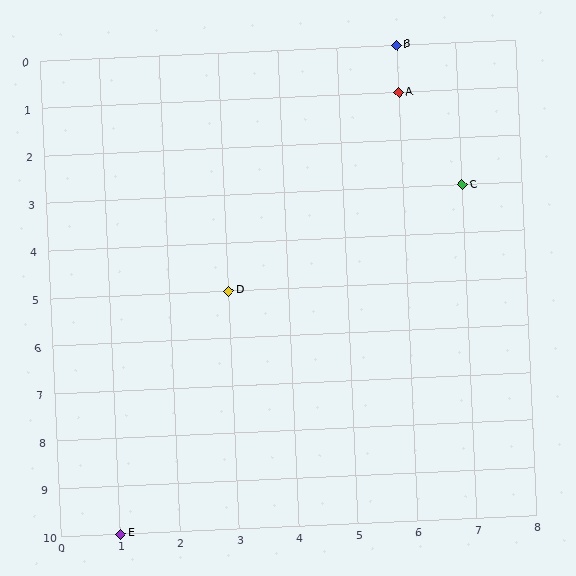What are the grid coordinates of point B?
Point B is at grid coordinates (6, 0).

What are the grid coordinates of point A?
Point A is at grid coordinates (6, 1).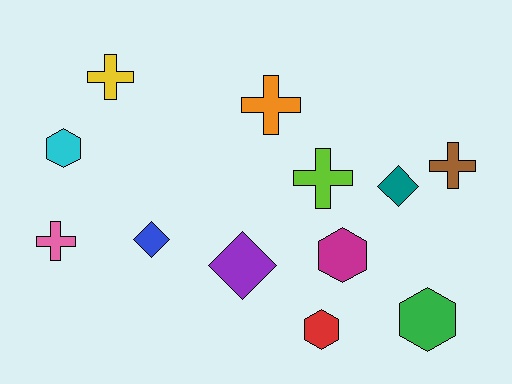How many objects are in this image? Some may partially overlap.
There are 12 objects.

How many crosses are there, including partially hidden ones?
There are 5 crosses.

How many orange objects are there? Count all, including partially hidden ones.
There is 1 orange object.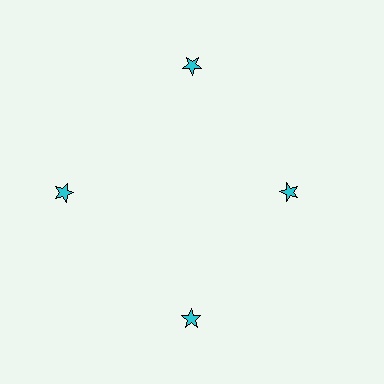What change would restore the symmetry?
The symmetry would be restored by moving it outward, back onto the ring so that all 4 stars sit at equal angles and equal distance from the center.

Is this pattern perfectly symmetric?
No. The 4 cyan stars are arranged in a ring, but one element near the 3 o'clock position is pulled inward toward the center, breaking the 4-fold rotational symmetry.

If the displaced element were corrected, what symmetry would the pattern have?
It would have 4-fold rotational symmetry — the pattern would map onto itself every 90 degrees.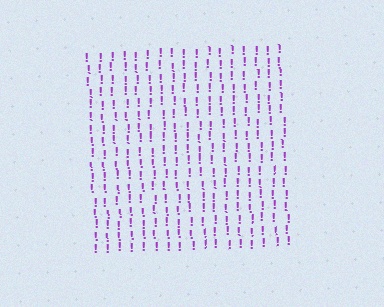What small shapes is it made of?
It is made of small exclamation marks.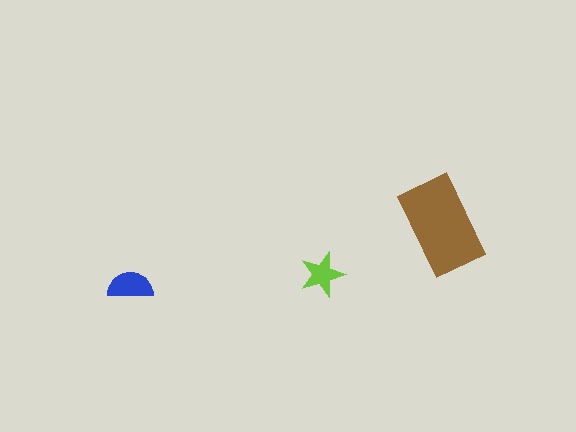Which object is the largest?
The brown rectangle.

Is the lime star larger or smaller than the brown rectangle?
Smaller.